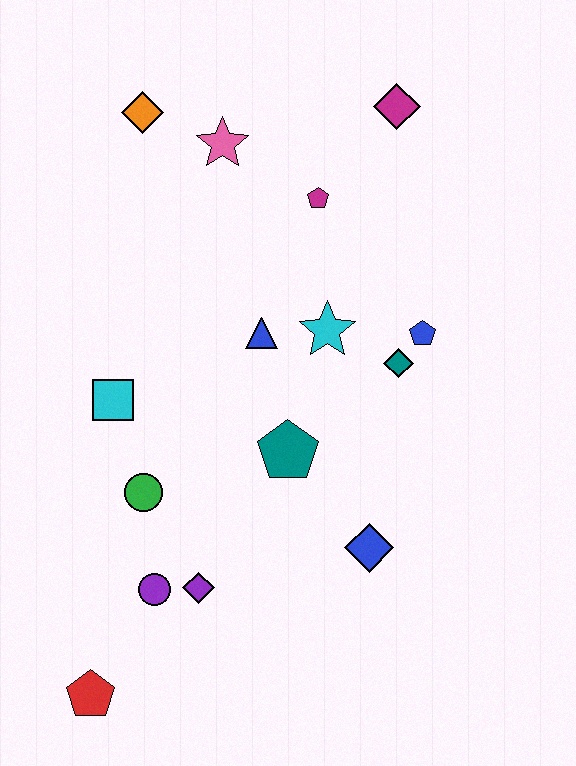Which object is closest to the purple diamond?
The purple circle is closest to the purple diamond.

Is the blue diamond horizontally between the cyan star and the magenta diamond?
Yes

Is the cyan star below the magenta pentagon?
Yes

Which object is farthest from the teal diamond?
The red pentagon is farthest from the teal diamond.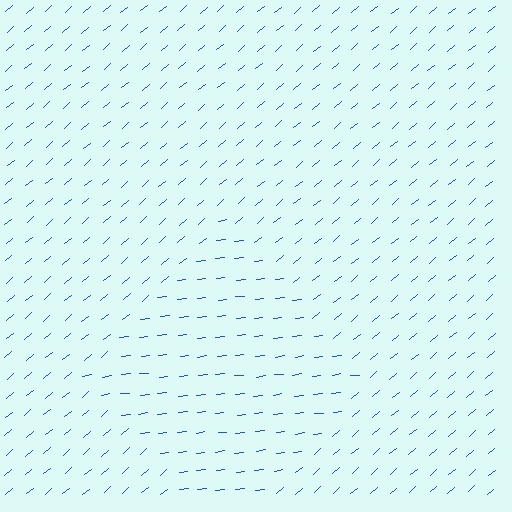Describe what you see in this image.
The image is filled with small blue line segments. A diamond region in the image has lines oriented differently from the surrounding lines, creating a visible texture boundary.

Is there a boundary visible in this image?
Yes, there is a texture boundary formed by a change in line orientation.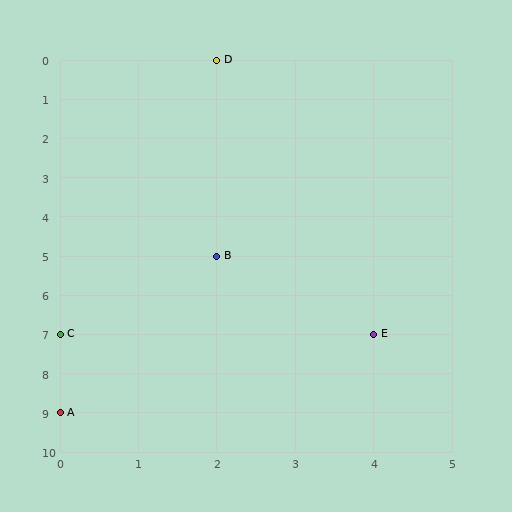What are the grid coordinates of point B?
Point B is at grid coordinates (2, 5).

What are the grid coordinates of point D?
Point D is at grid coordinates (2, 0).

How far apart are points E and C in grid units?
Points E and C are 4 columns apart.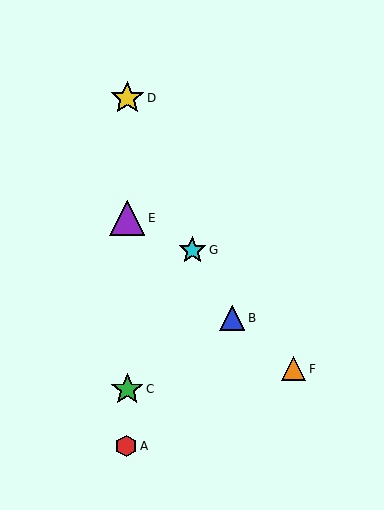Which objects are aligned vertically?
Objects A, C, D, E are aligned vertically.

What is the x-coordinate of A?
Object A is at x≈127.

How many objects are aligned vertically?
4 objects (A, C, D, E) are aligned vertically.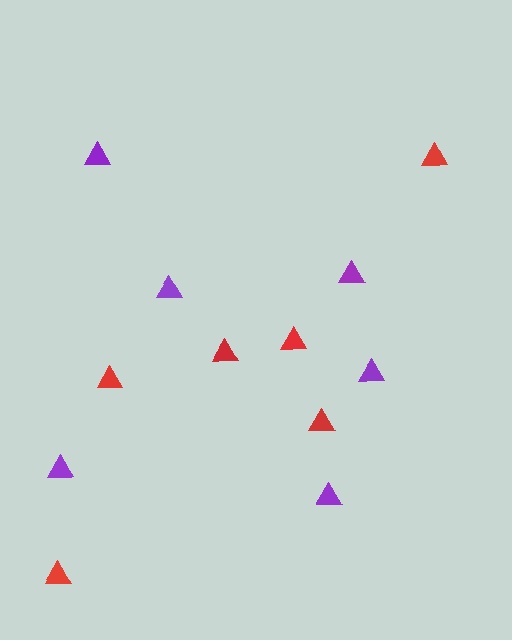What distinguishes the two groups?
There are 2 groups: one group of red triangles (6) and one group of purple triangles (6).